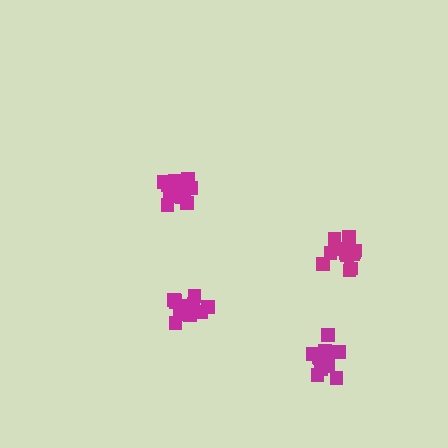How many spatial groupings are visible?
There are 4 spatial groupings.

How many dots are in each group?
Group 1: 16 dots, Group 2: 12 dots, Group 3: 12 dots, Group 4: 16 dots (56 total).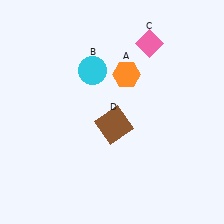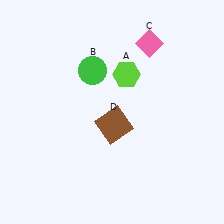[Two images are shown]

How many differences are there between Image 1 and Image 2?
There are 2 differences between the two images.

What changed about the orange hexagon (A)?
In Image 1, A is orange. In Image 2, it changed to lime.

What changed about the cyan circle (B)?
In Image 1, B is cyan. In Image 2, it changed to green.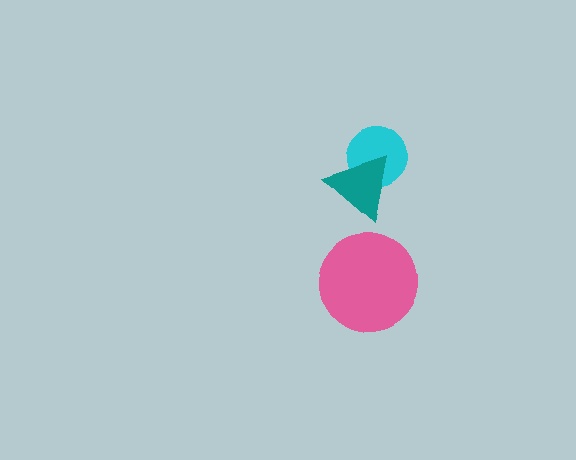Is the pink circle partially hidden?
No, no other shape covers it.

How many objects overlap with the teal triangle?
1 object overlaps with the teal triangle.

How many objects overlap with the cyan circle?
1 object overlaps with the cyan circle.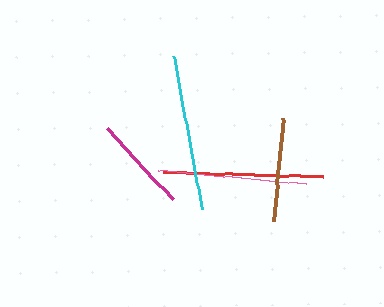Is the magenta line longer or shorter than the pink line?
The pink line is longer than the magenta line.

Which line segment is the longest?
The red line is the longest at approximately 160 pixels.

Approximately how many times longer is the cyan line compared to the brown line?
The cyan line is approximately 1.5 times the length of the brown line.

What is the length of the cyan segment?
The cyan segment is approximately 155 pixels long.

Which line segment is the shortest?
The magenta line is the shortest at approximately 98 pixels.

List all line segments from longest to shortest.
From longest to shortest: red, cyan, pink, brown, magenta.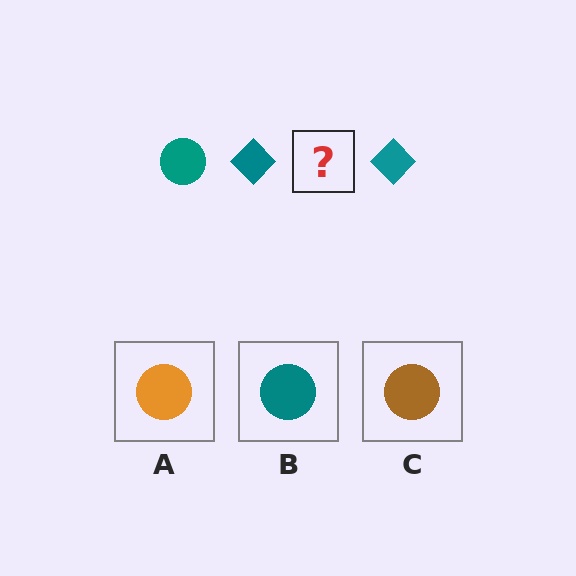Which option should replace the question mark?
Option B.